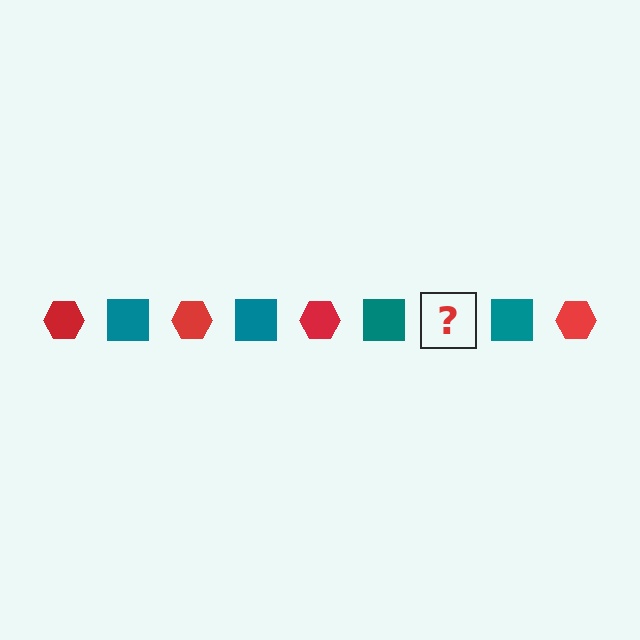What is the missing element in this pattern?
The missing element is a red hexagon.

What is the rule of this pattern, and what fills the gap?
The rule is that the pattern alternates between red hexagon and teal square. The gap should be filled with a red hexagon.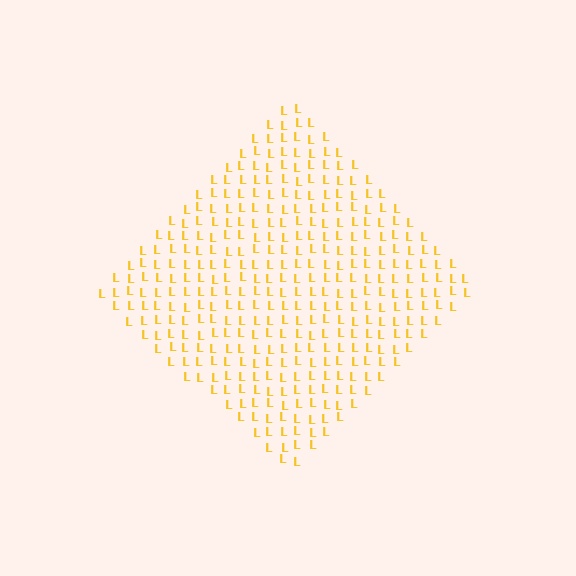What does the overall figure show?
The overall figure shows a diamond.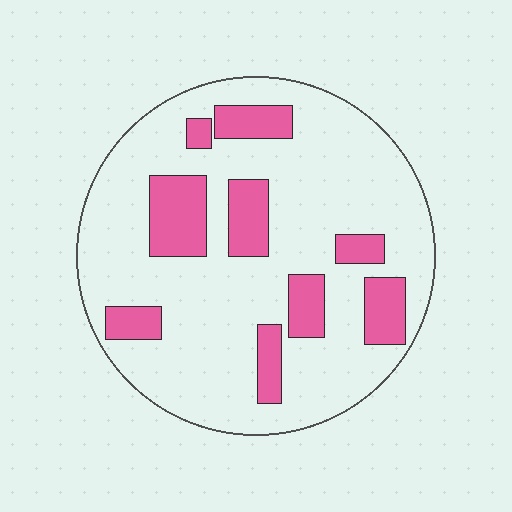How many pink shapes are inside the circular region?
9.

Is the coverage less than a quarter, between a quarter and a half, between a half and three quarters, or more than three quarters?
Less than a quarter.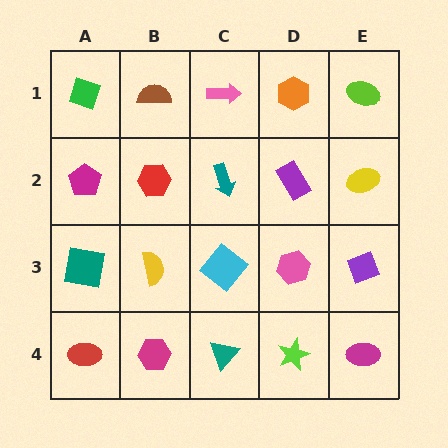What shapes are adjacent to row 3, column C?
A teal arrow (row 2, column C), a teal triangle (row 4, column C), a yellow semicircle (row 3, column B), a pink hexagon (row 3, column D).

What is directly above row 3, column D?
A purple rectangle.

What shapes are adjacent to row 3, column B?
A red hexagon (row 2, column B), a magenta hexagon (row 4, column B), a teal square (row 3, column A), a cyan diamond (row 3, column C).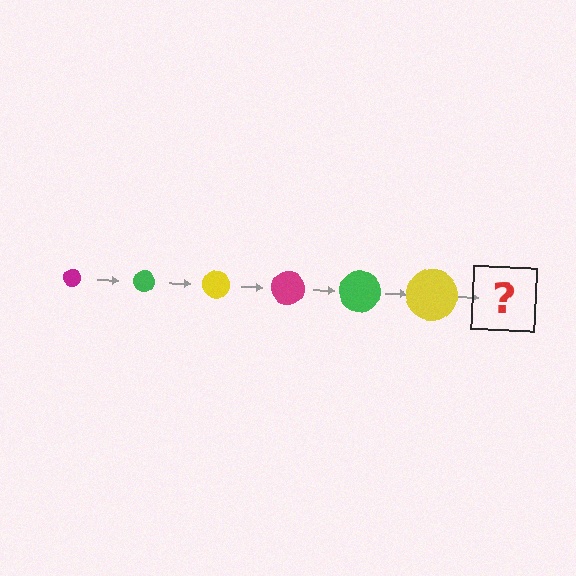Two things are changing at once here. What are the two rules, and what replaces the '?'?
The two rules are that the circle grows larger each step and the color cycles through magenta, green, and yellow. The '?' should be a magenta circle, larger than the previous one.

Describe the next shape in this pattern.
It should be a magenta circle, larger than the previous one.